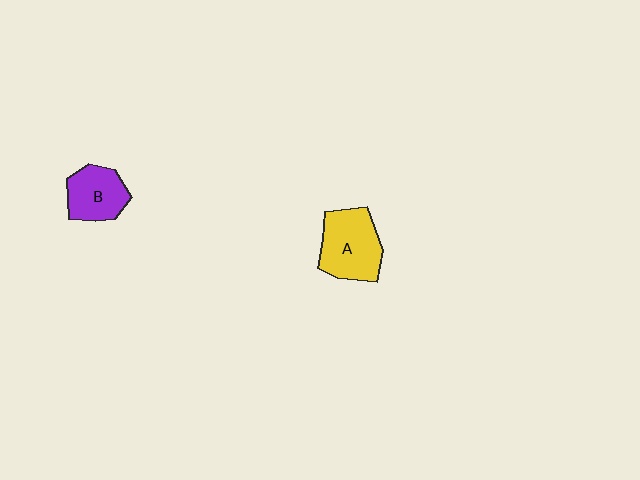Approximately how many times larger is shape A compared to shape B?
Approximately 1.3 times.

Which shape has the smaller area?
Shape B (purple).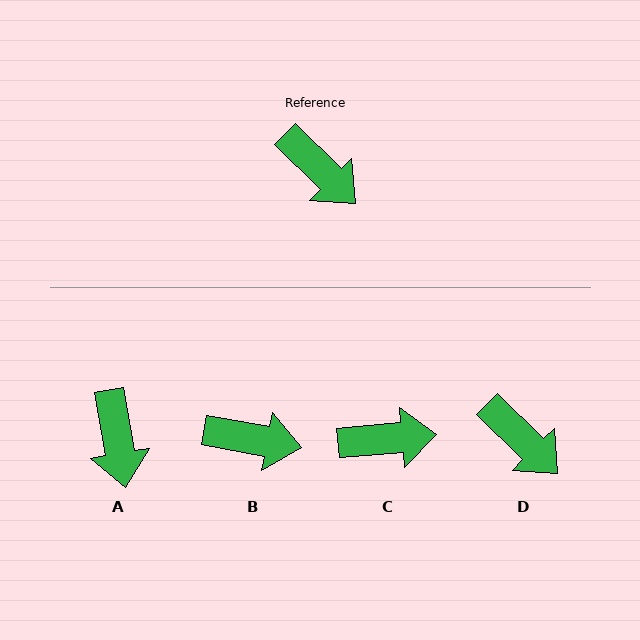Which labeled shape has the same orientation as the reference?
D.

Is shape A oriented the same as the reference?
No, it is off by about 35 degrees.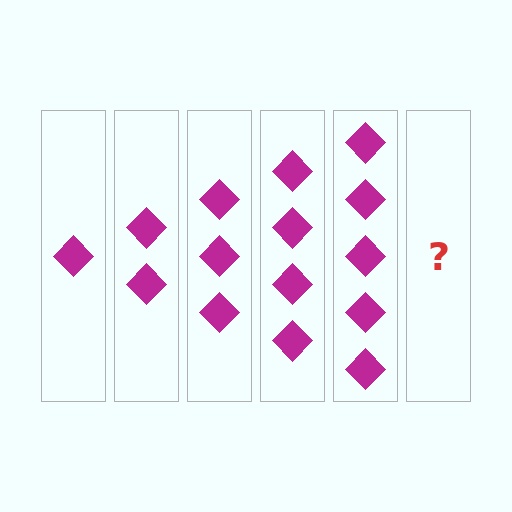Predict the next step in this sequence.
The next step is 6 diamonds.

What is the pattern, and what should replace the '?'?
The pattern is that each step adds one more diamond. The '?' should be 6 diamonds.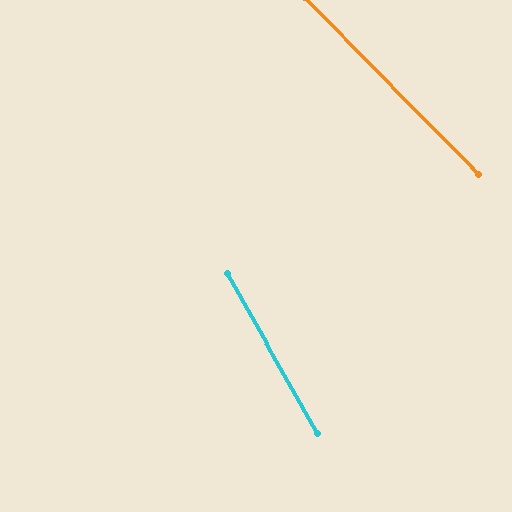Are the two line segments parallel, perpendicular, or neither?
Neither parallel nor perpendicular — they differ by about 15°.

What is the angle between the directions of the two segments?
Approximately 15 degrees.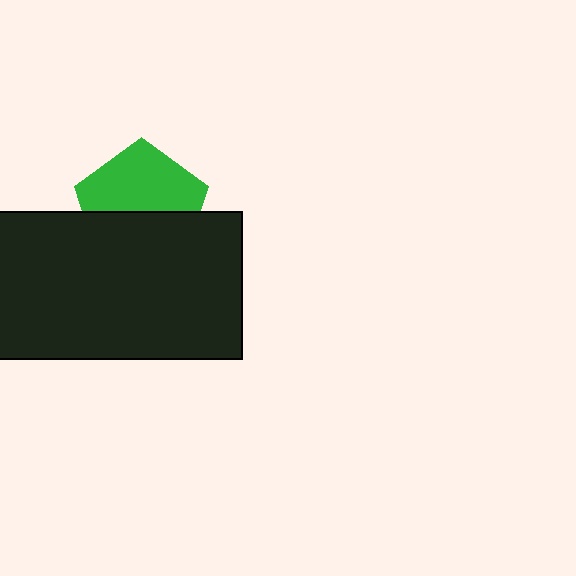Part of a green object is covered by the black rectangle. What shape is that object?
It is a pentagon.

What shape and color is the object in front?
The object in front is a black rectangle.